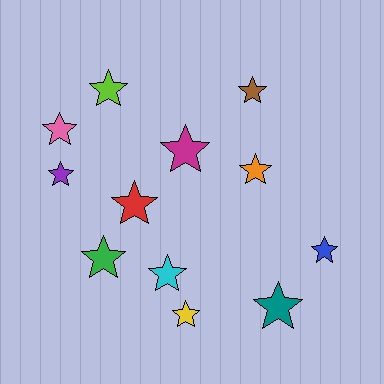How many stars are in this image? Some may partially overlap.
There are 12 stars.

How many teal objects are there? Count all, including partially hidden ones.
There is 1 teal object.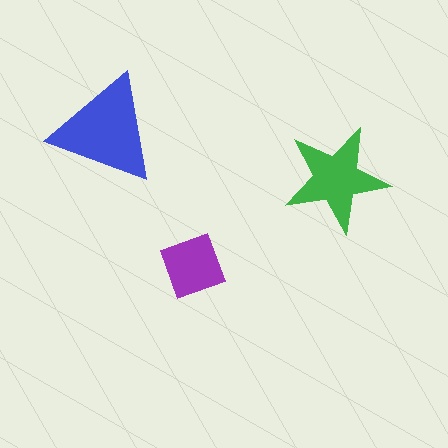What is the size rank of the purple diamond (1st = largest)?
3rd.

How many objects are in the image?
There are 3 objects in the image.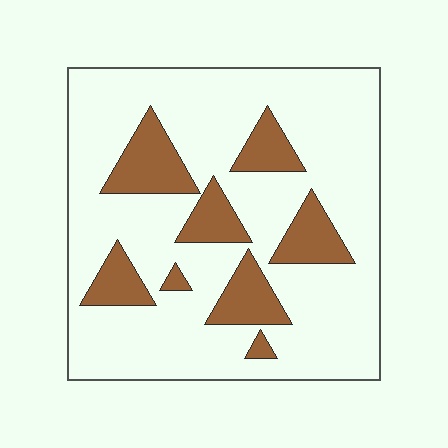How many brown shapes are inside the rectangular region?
8.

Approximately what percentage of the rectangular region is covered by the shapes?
Approximately 20%.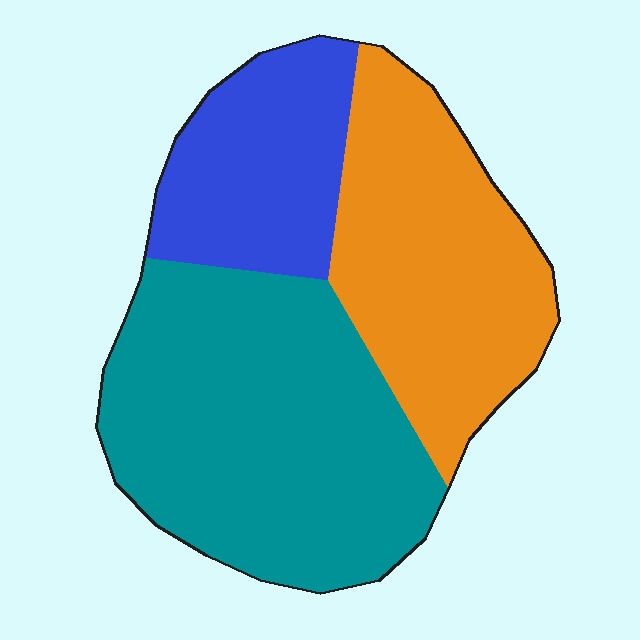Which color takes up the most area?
Teal, at roughly 45%.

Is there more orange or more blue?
Orange.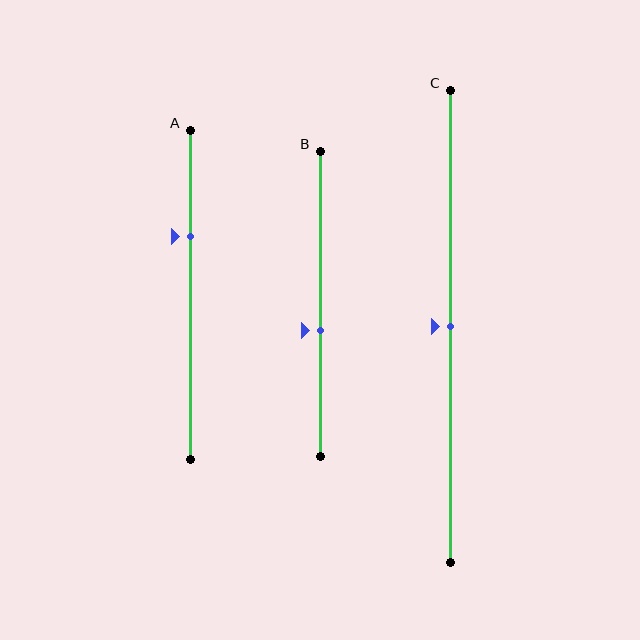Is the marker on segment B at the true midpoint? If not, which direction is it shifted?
No, the marker on segment B is shifted downward by about 9% of the segment length.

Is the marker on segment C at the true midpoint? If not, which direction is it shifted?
Yes, the marker on segment C is at the true midpoint.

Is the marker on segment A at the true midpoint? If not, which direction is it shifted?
No, the marker on segment A is shifted upward by about 18% of the segment length.